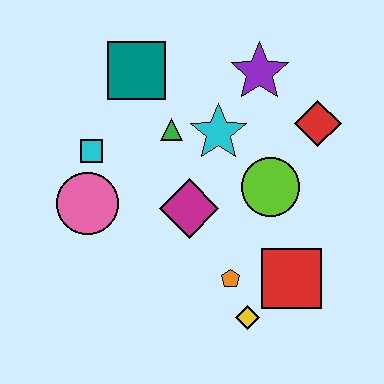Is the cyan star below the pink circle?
No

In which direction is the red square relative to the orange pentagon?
The red square is to the right of the orange pentagon.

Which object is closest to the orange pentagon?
The yellow diamond is closest to the orange pentagon.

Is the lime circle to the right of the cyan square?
Yes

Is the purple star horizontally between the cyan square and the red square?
Yes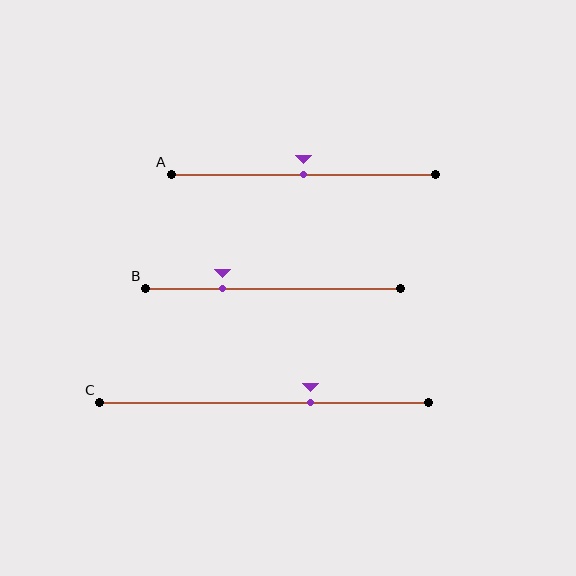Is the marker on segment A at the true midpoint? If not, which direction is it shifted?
Yes, the marker on segment A is at the true midpoint.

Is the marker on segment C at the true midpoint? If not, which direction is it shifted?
No, the marker on segment C is shifted to the right by about 14% of the segment length.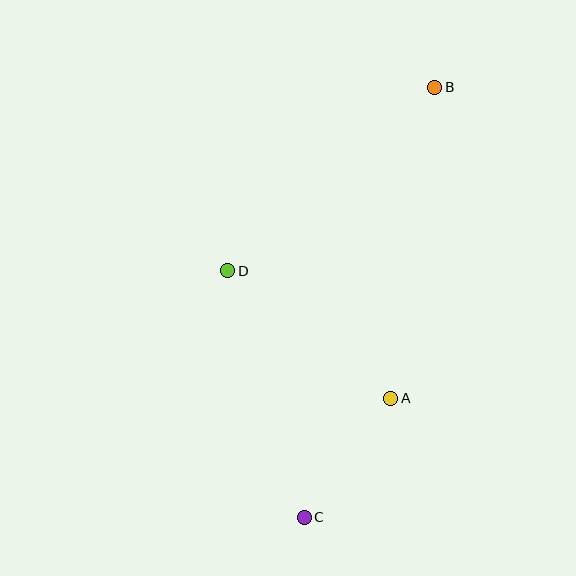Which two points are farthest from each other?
Points B and C are farthest from each other.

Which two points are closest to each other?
Points A and C are closest to each other.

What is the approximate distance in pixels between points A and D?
The distance between A and D is approximately 207 pixels.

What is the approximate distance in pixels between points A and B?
The distance between A and B is approximately 314 pixels.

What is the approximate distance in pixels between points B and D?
The distance between B and D is approximately 277 pixels.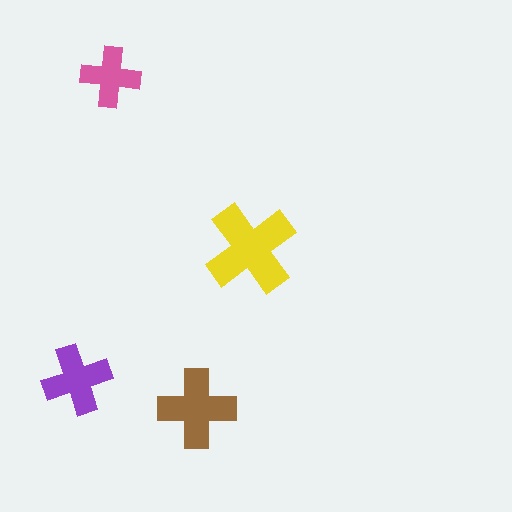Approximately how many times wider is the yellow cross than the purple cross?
About 1.5 times wider.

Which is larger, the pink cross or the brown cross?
The brown one.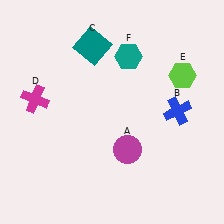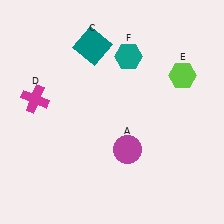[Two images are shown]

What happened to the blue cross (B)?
The blue cross (B) was removed in Image 2. It was in the top-right area of Image 1.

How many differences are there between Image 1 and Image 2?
There is 1 difference between the two images.